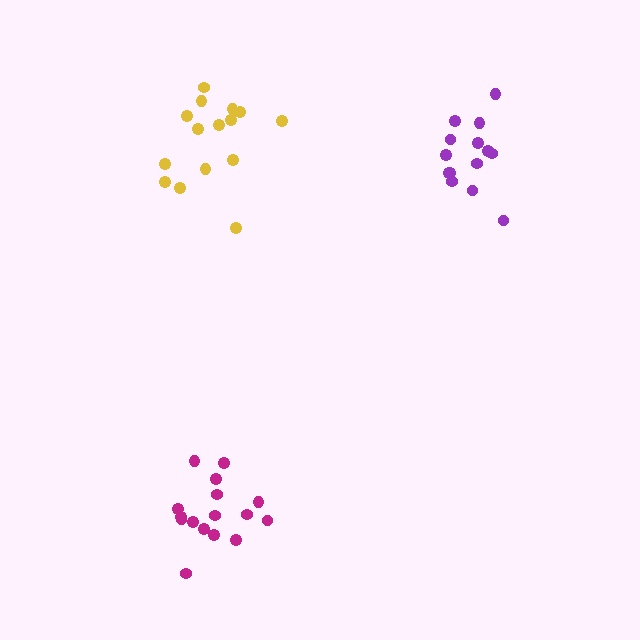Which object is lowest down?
The magenta cluster is bottommost.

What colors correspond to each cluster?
The clusters are colored: magenta, yellow, purple.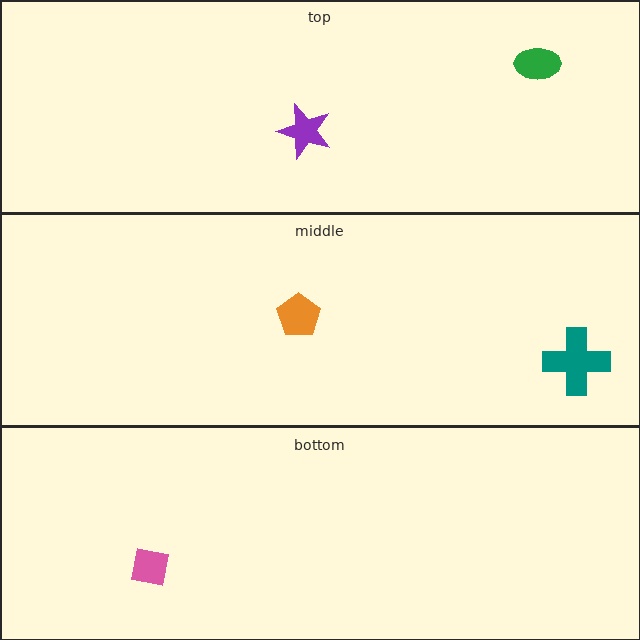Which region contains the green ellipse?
The top region.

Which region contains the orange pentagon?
The middle region.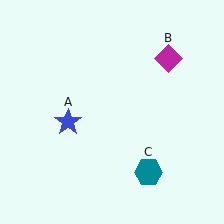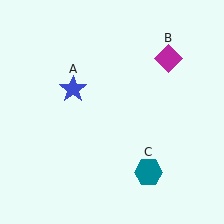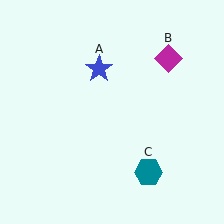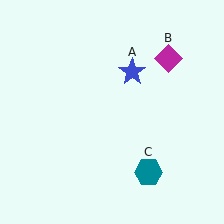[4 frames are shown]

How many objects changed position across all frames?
1 object changed position: blue star (object A).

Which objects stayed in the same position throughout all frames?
Magenta diamond (object B) and teal hexagon (object C) remained stationary.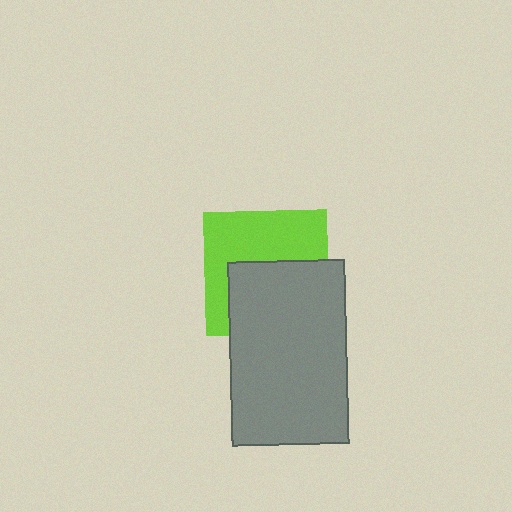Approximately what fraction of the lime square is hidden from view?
Roughly 48% of the lime square is hidden behind the gray rectangle.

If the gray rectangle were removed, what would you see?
You would see the complete lime square.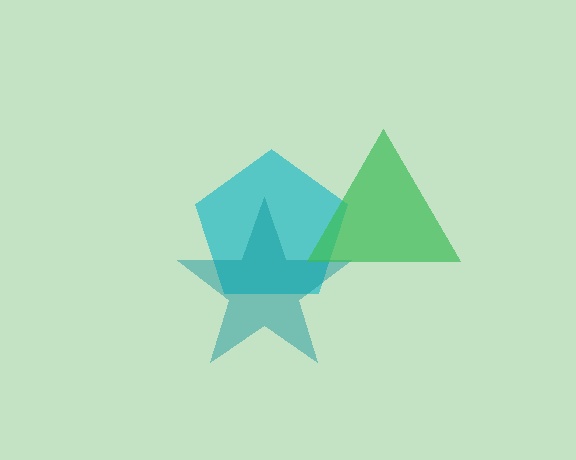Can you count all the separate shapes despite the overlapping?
Yes, there are 3 separate shapes.